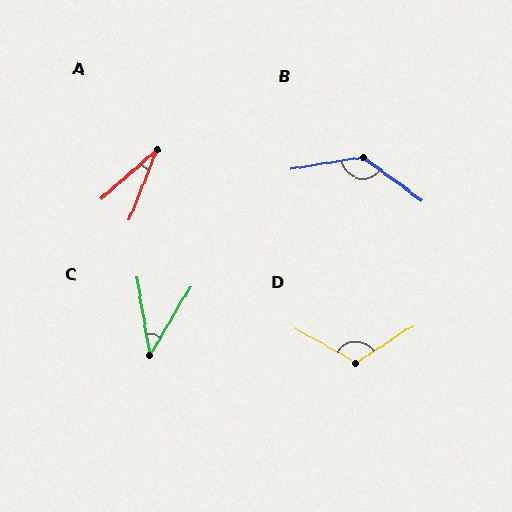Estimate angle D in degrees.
Approximately 117 degrees.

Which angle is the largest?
B, at approximately 135 degrees.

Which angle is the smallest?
A, at approximately 27 degrees.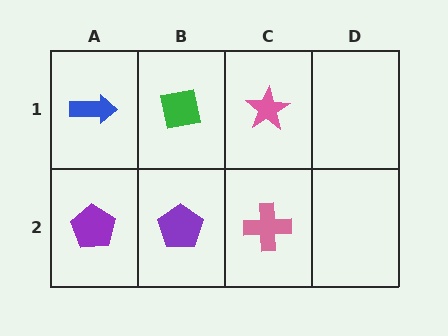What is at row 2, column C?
A pink cross.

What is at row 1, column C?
A pink star.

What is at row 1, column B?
A green square.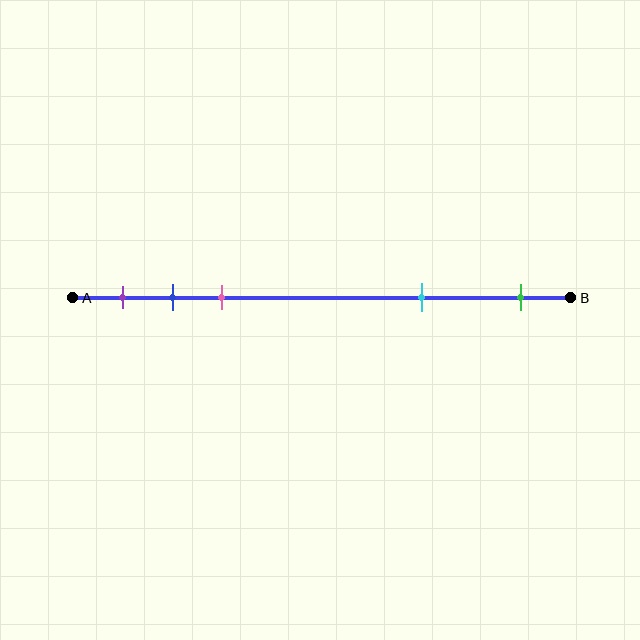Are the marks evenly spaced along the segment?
No, the marks are not evenly spaced.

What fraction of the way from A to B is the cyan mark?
The cyan mark is approximately 70% (0.7) of the way from A to B.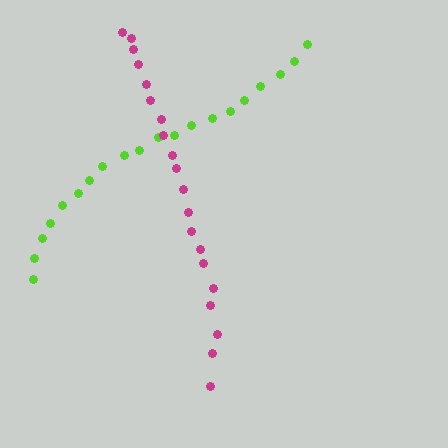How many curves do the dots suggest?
There are 2 distinct paths.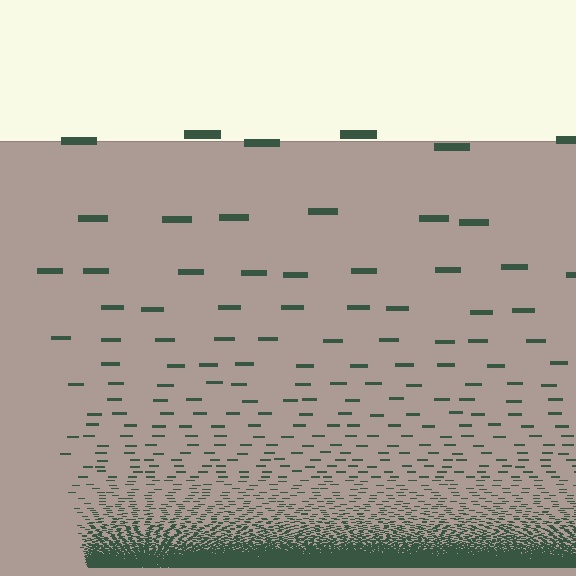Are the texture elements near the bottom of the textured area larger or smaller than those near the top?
Smaller. The gradient is inverted — elements near the bottom are smaller and denser.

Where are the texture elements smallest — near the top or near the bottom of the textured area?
Near the bottom.